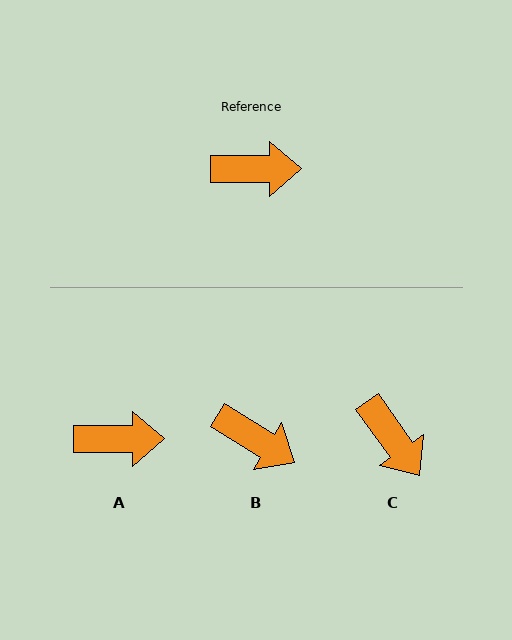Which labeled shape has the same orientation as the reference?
A.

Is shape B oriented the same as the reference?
No, it is off by about 32 degrees.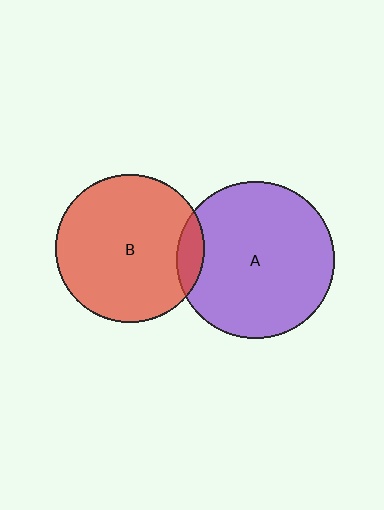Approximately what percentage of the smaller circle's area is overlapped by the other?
Approximately 10%.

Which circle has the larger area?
Circle A (purple).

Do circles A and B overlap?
Yes.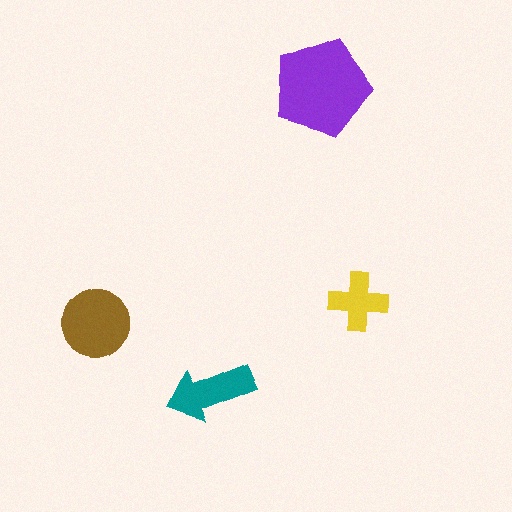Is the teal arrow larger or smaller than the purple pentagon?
Smaller.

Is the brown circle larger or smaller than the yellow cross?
Larger.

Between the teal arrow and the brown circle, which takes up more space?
The brown circle.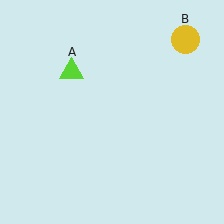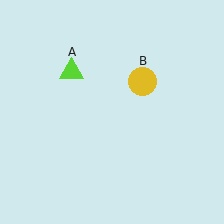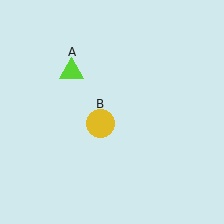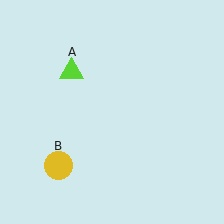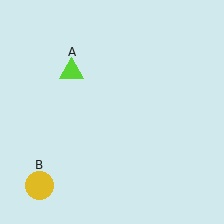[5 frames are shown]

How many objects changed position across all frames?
1 object changed position: yellow circle (object B).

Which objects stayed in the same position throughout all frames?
Lime triangle (object A) remained stationary.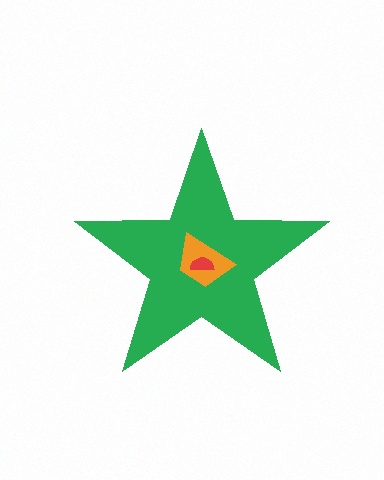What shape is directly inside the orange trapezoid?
The red semicircle.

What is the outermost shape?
The green star.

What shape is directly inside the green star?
The orange trapezoid.